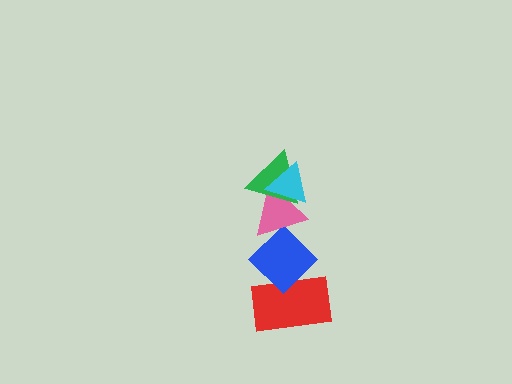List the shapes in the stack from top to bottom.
From top to bottom: the cyan triangle, the green triangle, the pink triangle, the blue diamond, the red rectangle.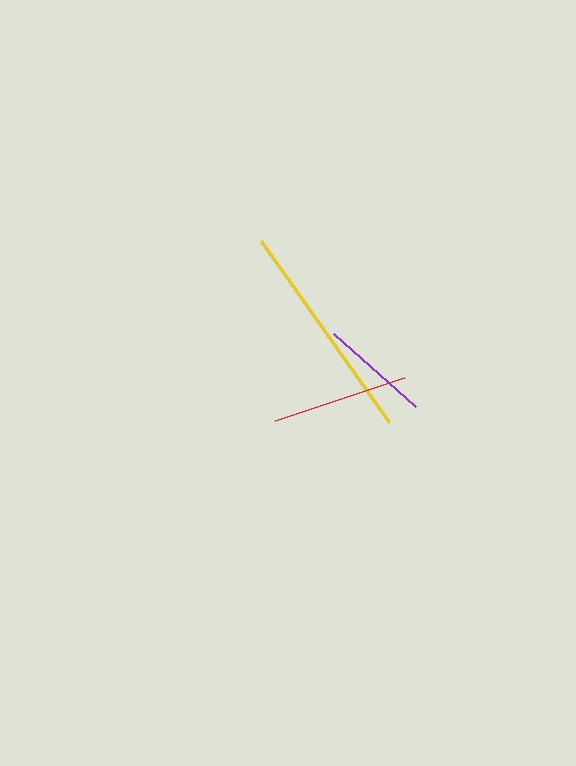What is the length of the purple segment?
The purple segment is approximately 110 pixels long.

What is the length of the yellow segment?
The yellow segment is approximately 221 pixels long.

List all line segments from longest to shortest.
From longest to shortest: yellow, red, purple.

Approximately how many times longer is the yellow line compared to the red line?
The yellow line is approximately 1.6 times the length of the red line.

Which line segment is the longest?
The yellow line is the longest at approximately 221 pixels.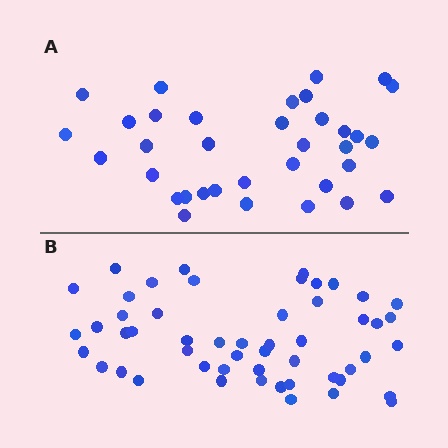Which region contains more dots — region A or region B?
Region B (the bottom region) has more dots.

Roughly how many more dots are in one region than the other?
Region B has approximately 15 more dots than region A.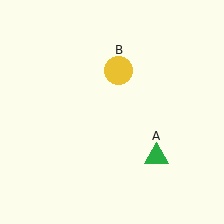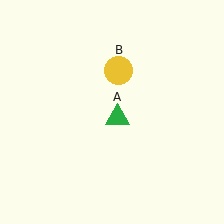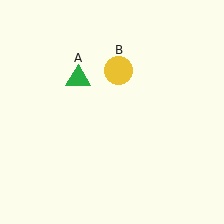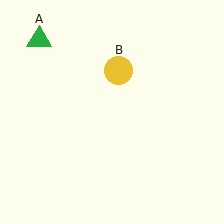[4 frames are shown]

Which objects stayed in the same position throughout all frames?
Yellow circle (object B) remained stationary.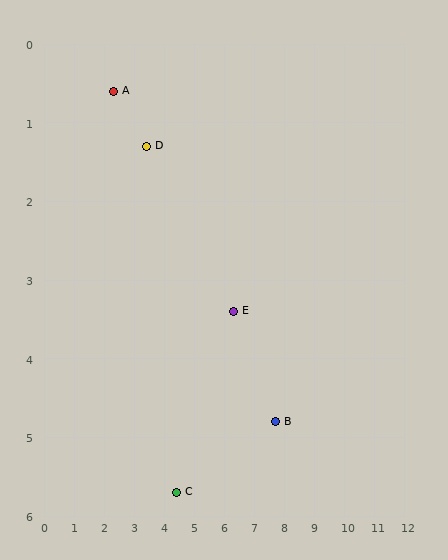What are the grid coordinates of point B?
Point B is at approximately (7.7, 4.8).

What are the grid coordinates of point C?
Point C is at approximately (4.4, 5.7).